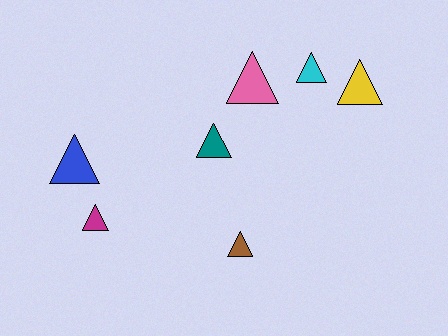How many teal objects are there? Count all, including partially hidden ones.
There is 1 teal object.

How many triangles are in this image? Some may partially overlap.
There are 7 triangles.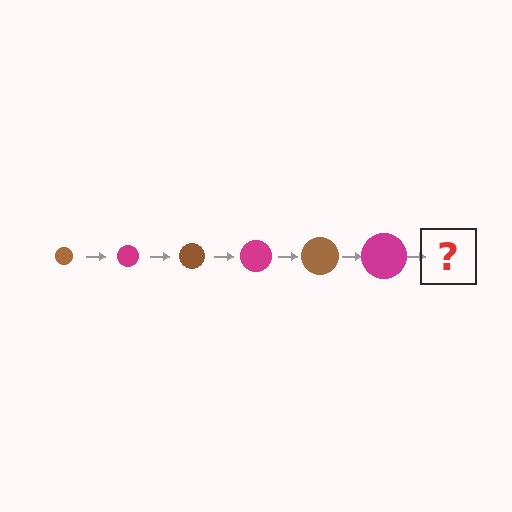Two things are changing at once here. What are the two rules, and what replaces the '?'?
The two rules are that the circle grows larger each step and the color cycles through brown and magenta. The '?' should be a brown circle, larger than the previous one.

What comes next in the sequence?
The next element should be a brown circle, larger than the previous one.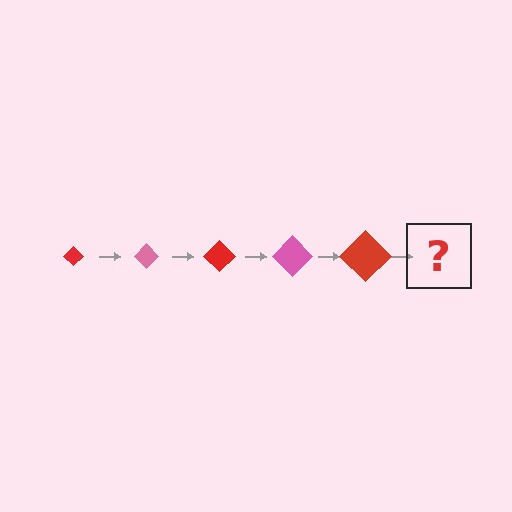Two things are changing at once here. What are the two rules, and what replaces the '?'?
The two rules are that the diamond grows larger each step and the color cycles through red and pink. The '?' should be a pink diamond, larger than the previous one.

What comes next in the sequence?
The next element should be a pink diamond, larger than the previous one.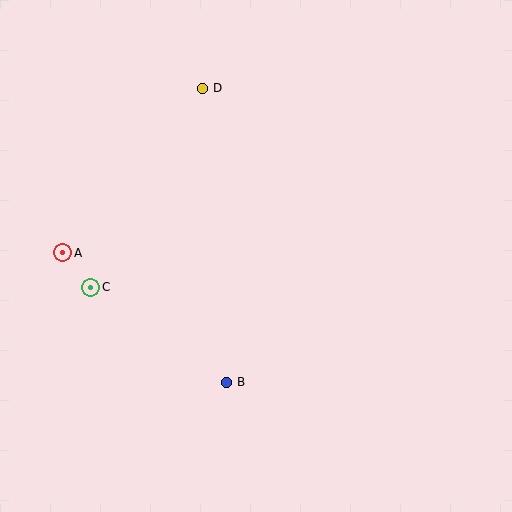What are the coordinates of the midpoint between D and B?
The midpoint between D and B is at (214, 235).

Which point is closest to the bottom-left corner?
Point C is closest to the bottom-left corner.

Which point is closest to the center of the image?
Point B at (226, 382) is closest to the center.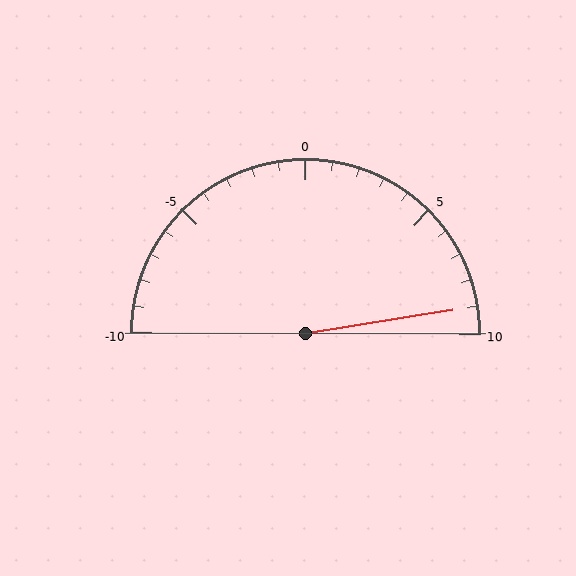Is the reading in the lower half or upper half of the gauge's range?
The reading is in the upper half of the range (-10 to 10).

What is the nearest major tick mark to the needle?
The nearest major tick mark is 10.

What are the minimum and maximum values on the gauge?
The gauge ranges from -10 to 10.